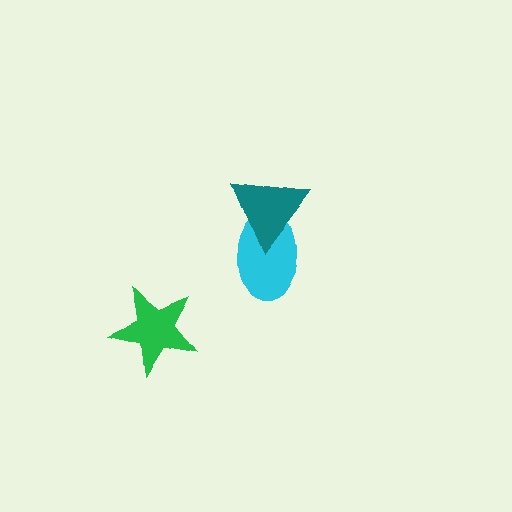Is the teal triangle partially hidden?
No, no other shape covers it.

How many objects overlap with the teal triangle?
1 object overlaps with the teal triangle.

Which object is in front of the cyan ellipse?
The teal triangle is in front of the cyan ellipse.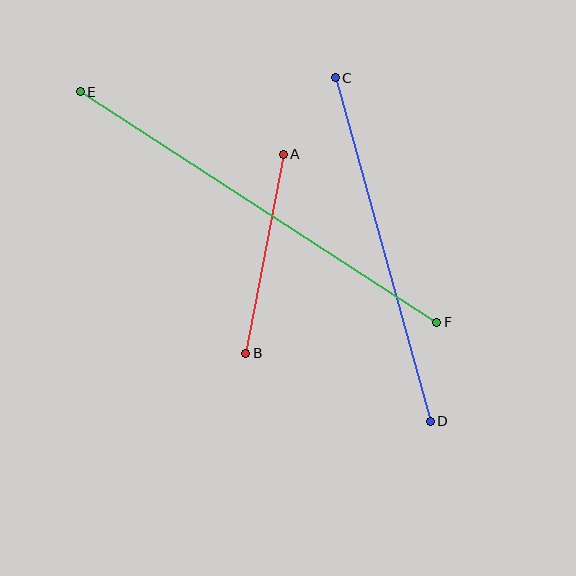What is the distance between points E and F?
The distance is approximately 424 pixels.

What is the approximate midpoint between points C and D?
The midpoint is at approximately (383, 250) pixels.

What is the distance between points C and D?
The distance is approximately 357 pixels.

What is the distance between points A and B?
The distance is approximately 202 pixels.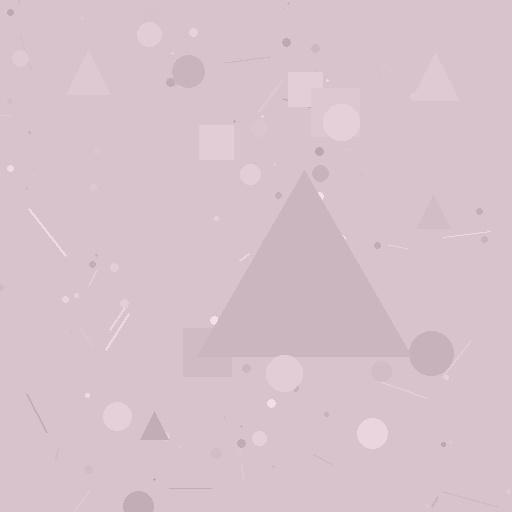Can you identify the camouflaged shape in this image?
The camouflaged shape is a triangle.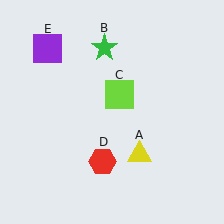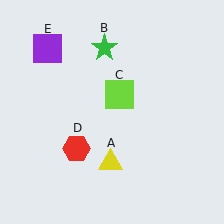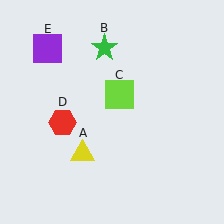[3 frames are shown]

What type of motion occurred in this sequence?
The yellow triangle (object A), red hexagon (object D) rotated clockwise around the center of the scene.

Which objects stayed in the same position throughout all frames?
Green star (object B) and lime square (object C) and purple square (object E) remained stationary.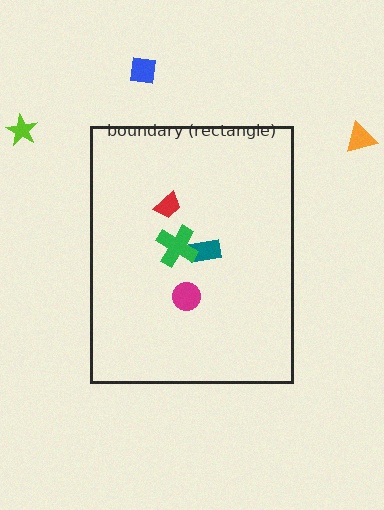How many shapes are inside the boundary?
4 inside, 3 outside.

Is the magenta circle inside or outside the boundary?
Inside.